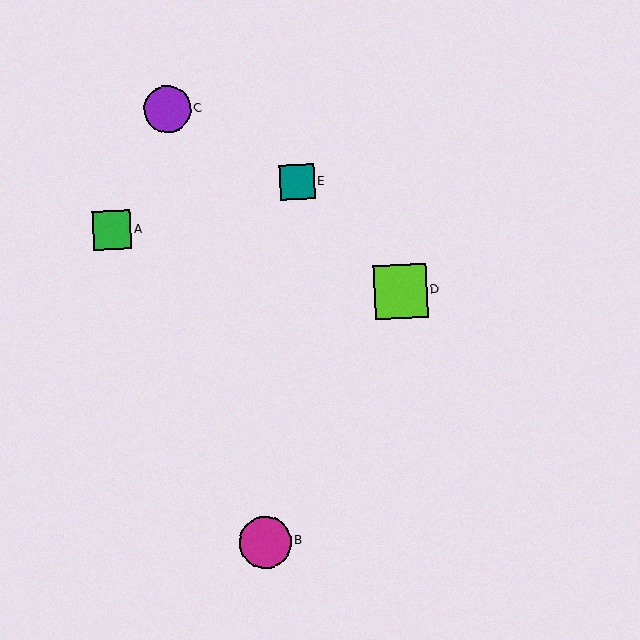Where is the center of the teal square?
The center of the teal square is at (297, 182).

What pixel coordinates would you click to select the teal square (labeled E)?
Click at (297, 182) to select the teal square E.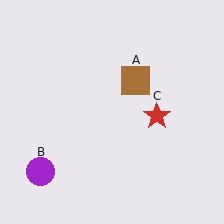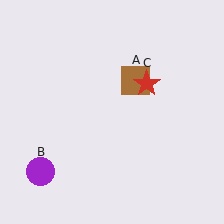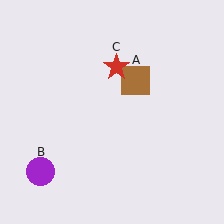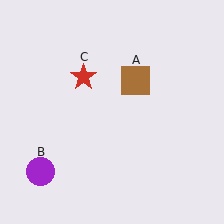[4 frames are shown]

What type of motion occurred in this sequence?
The red star (object C) rotated counterclockwise around the center of the scene.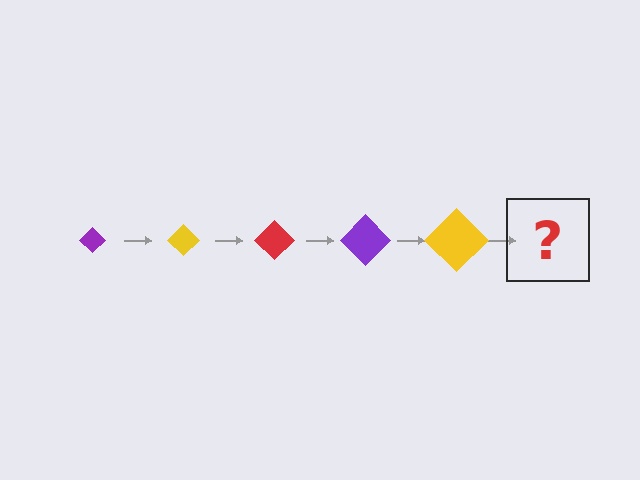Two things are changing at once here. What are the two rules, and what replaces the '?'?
The two rules are that the diamond grows larger each step and the color cycles through purple, yellow, and red. The '?' should be a red diamond, larger than the previous one.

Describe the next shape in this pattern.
It should be a red diamond, larger than the previous one.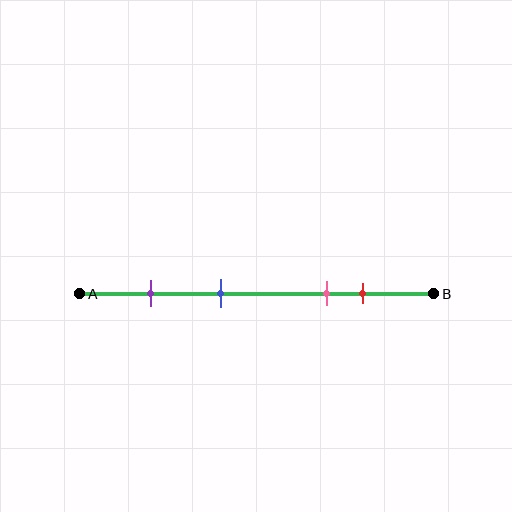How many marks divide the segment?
There are 4 marks dividing the segment.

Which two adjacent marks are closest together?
The pink and red marks are the closest adjacent pair.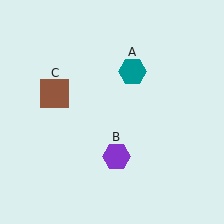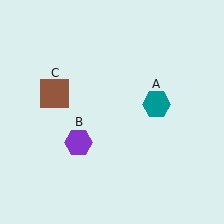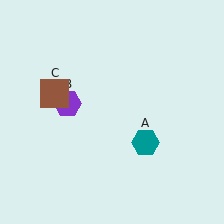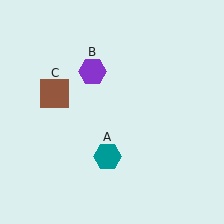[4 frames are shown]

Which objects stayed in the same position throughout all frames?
Brown square (object C) remained stationary.